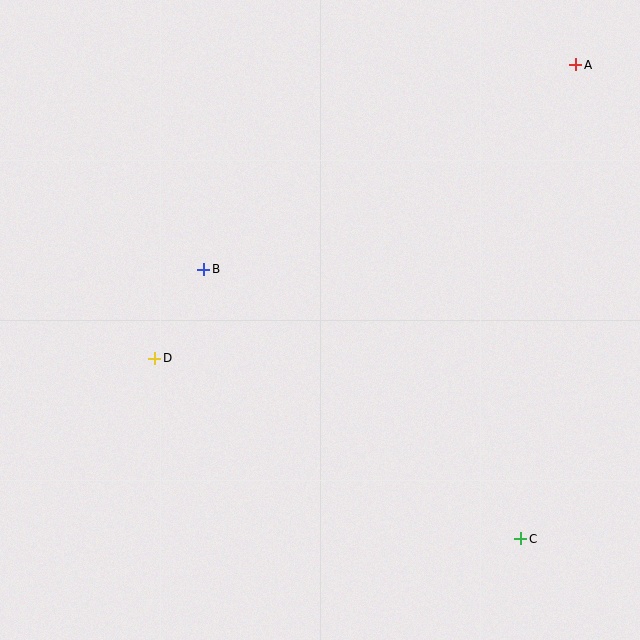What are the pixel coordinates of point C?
Point C is at (520, 539).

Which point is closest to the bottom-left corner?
Point D is closest to the bottom-left corner.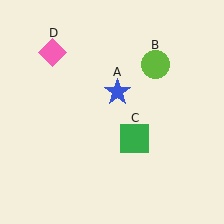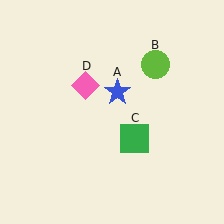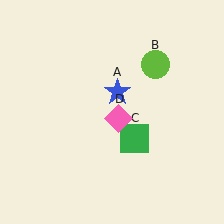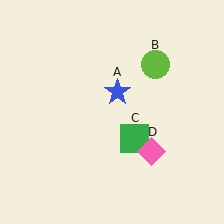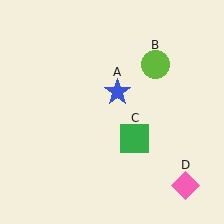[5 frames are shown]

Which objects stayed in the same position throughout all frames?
Blue star (object A) and lime circle (object B) and green square (object C) remained stationary.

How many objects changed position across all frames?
1 object changed position: pink diamond (object D).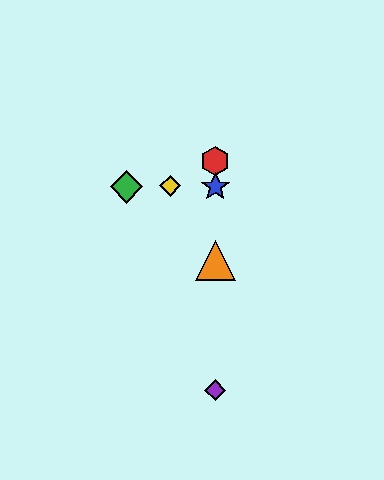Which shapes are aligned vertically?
The red hexagon, the blue star, the purple diamond, the orange triangle are aligned vertically.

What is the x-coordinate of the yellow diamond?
The yellow diamond is at x≈170.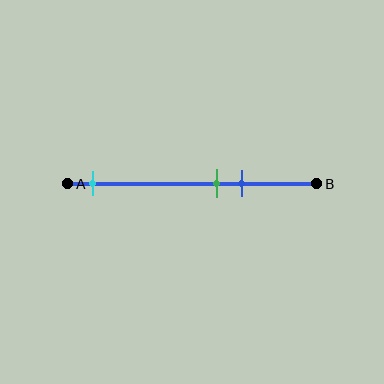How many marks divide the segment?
There are 3 marks dividing the segment.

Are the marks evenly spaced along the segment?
No, the marks are not evenly spaced.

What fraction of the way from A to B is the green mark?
The green mark is approximately 60% (0.6) of the way from A to B.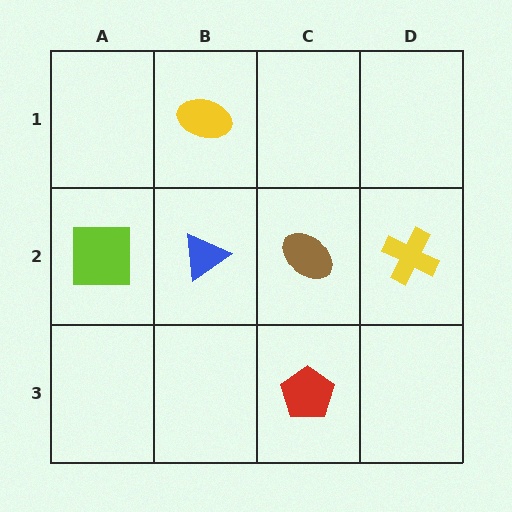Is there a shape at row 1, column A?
No, that cell is empty.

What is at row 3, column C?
A red pentagon.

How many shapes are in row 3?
1 shape.